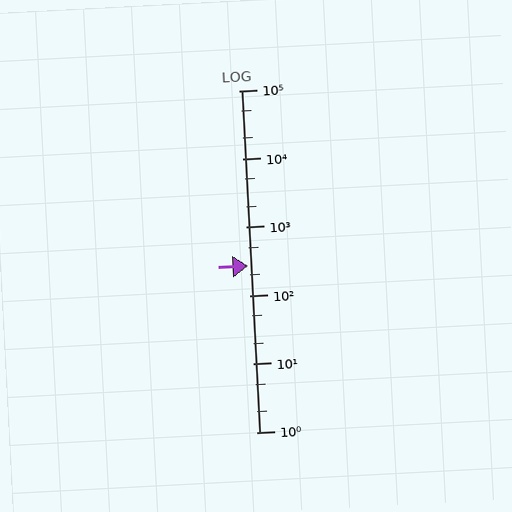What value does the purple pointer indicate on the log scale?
The pointer indicates approximately 270.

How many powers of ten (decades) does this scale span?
The scale spans 5 decades, from 1 to 100000.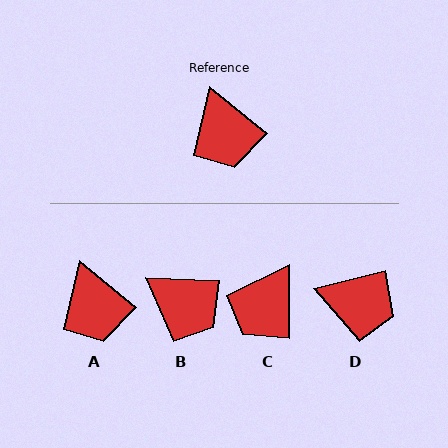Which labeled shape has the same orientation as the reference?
A.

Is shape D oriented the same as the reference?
No, it is off by about 54 degrees.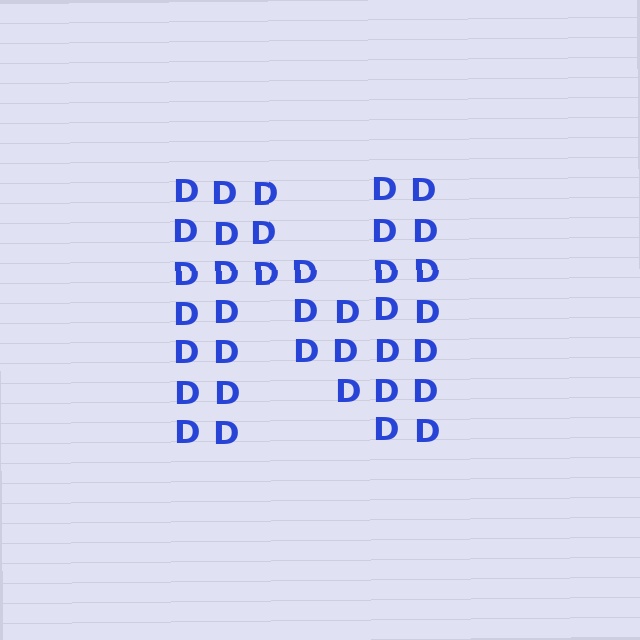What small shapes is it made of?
It is made of small letter D's.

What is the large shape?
The large shape is the letter N.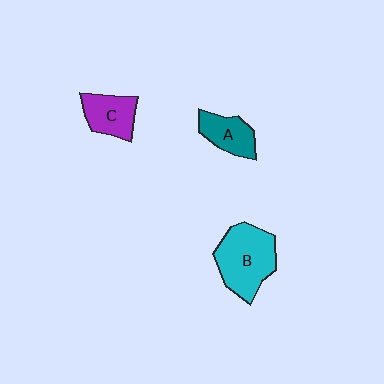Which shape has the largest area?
Shape B (cyan).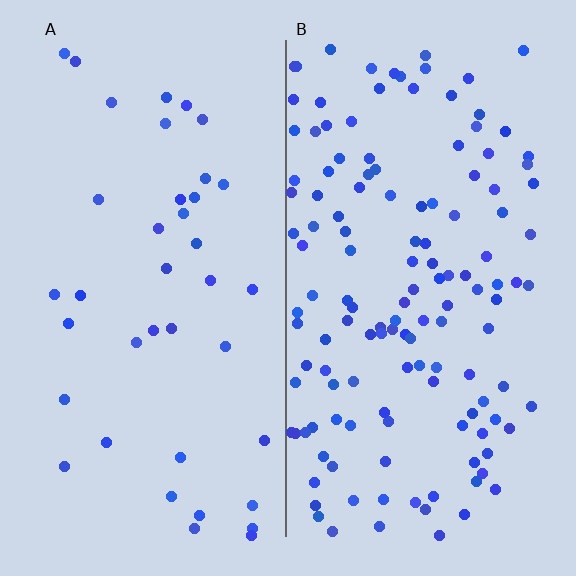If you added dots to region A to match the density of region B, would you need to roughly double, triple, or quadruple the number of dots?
Approximately quadruple.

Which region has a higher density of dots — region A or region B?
B (the right).